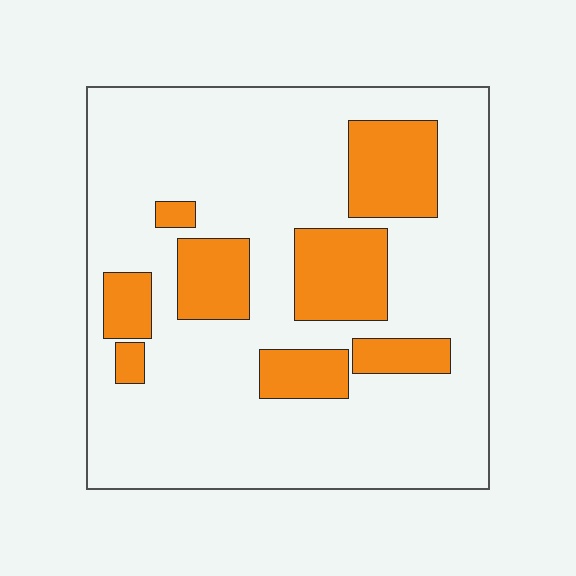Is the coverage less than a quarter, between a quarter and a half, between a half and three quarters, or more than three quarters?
Less than a quarter.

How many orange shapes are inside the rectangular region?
8.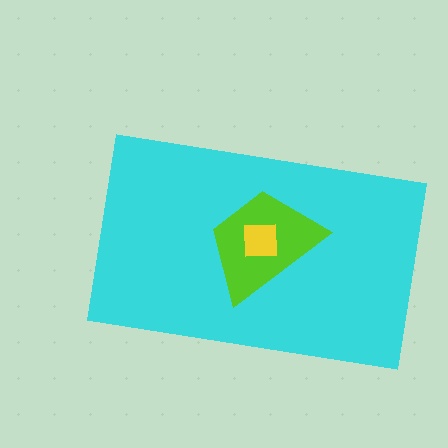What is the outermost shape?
The cyan rectangle.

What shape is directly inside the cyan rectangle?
The lime trapezoid.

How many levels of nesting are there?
3.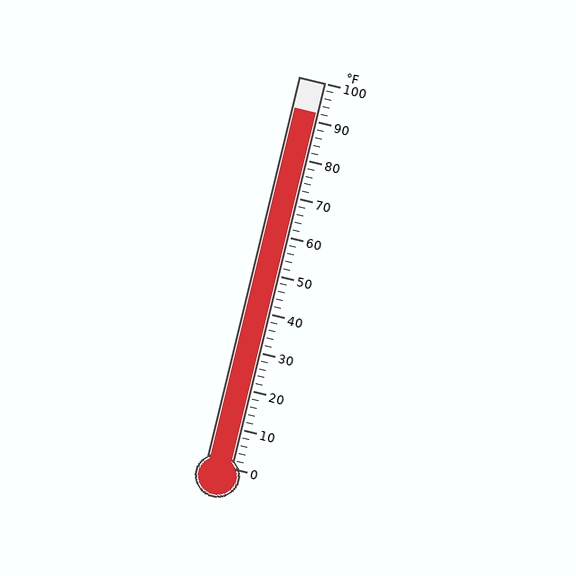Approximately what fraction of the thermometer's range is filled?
The thermometer is filled to approximately 90% of its range.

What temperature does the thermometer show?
The thermometer shows approximately 92°F.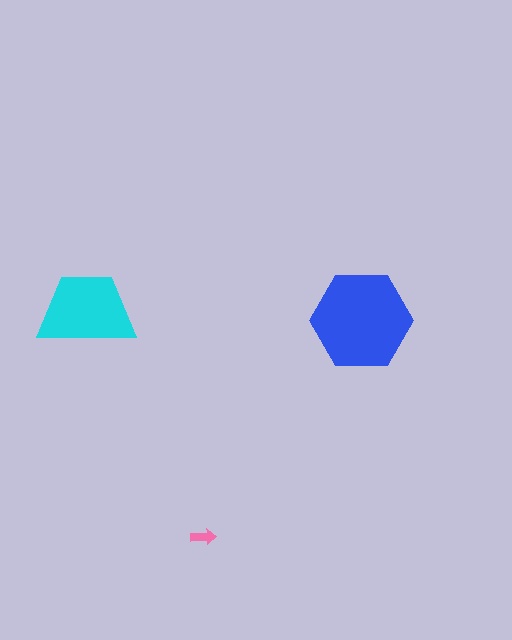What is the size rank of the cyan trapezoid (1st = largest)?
2nd.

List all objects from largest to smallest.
The blue hexagon, the cyan trapezoid, the pink arrow.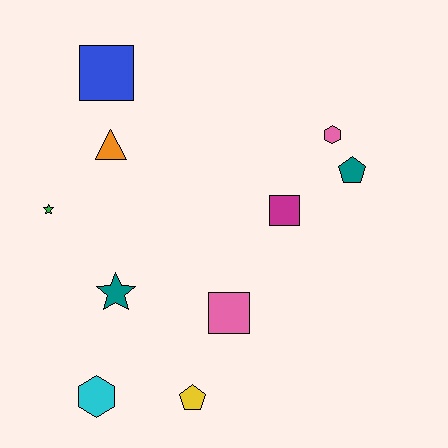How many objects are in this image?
There are 10 objects.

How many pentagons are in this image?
There are 2 pentagons.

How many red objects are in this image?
There are no red objects.